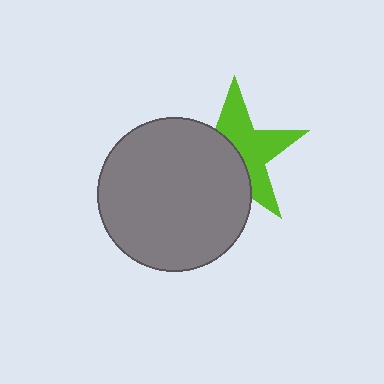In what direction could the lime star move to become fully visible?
The lime star could move toward the upper-right. That would shift it out from behind the gray circle entirely.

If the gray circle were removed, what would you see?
You would see the complete lime star.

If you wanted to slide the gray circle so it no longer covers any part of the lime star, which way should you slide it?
Slide it toward the lower-left — that is the most direct way to separate the two shapes.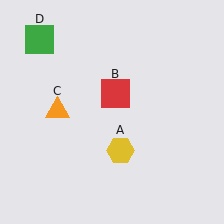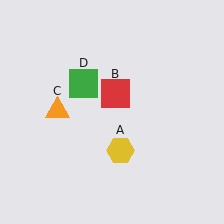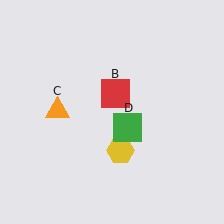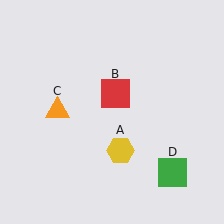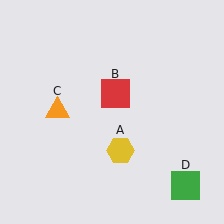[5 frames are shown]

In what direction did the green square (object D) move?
The green square (object D) moved down and to the right.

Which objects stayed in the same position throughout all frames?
Yellow hexagon (object A) and red square (object B) and orange triangle (object C) remained stationary.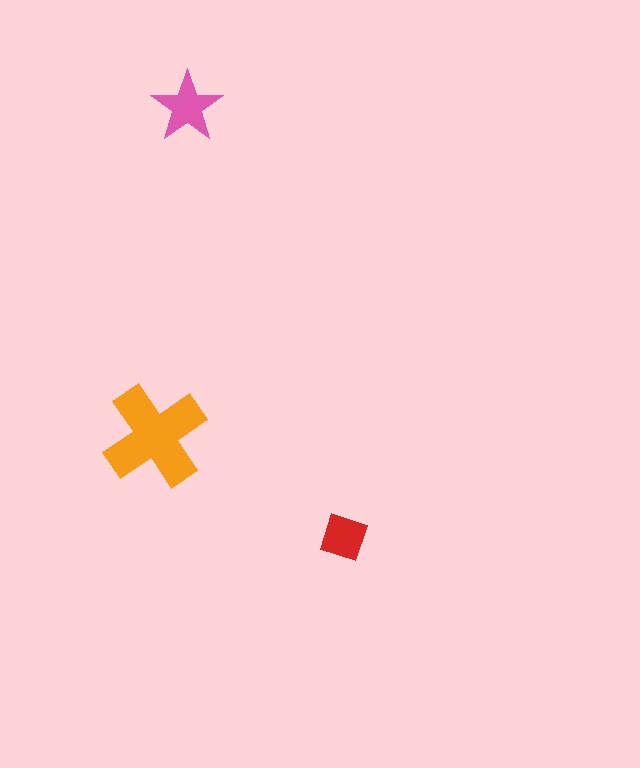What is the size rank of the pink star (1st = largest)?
2nd.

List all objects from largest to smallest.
The orange cross, the pink star, the red diamond.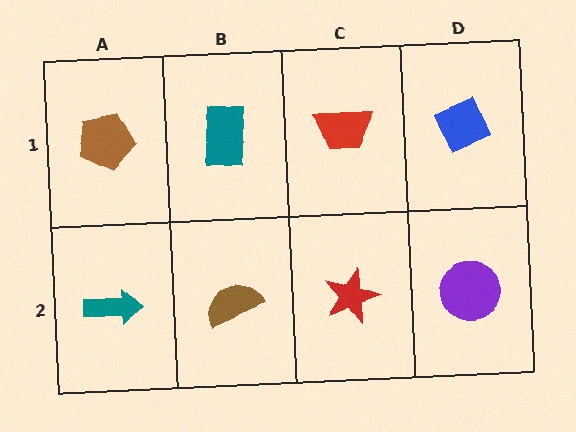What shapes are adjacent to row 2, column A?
A brown pentagon (row 1, column A), a brown semicircle (row 2, column B).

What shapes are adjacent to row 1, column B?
A brown semicircle (row 2, column B), a brown pentagon (row 1, column A), a red trapezoid (row 1, column C).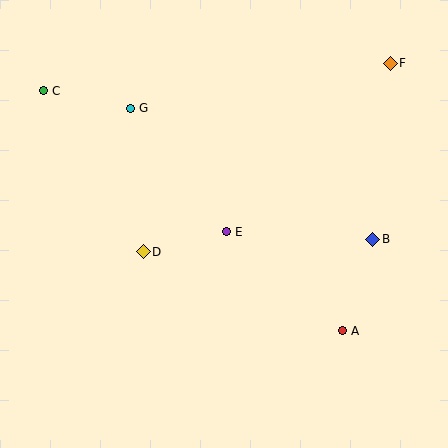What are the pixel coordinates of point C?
Point C is at (43, 91).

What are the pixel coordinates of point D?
Point D is at (143, 252).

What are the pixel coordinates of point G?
Point G is at (130, 108).